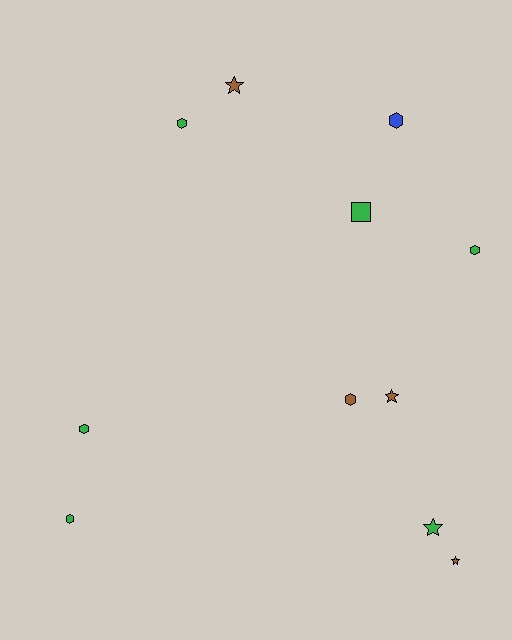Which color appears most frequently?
Green, with 6 objects.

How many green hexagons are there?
There are 4 green hexagons.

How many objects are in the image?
There are 11 objects.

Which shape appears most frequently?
Hexagon, with 6 objects.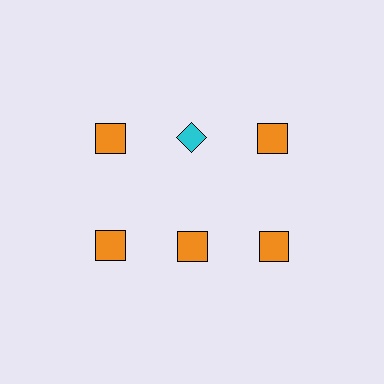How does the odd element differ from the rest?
It differs in both color (cyan instead of orange) and shape (diamond instead of square).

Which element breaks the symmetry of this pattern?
The cyan diamond in the top row, second from left column breaks the symmetry. All other shapes are orange squares.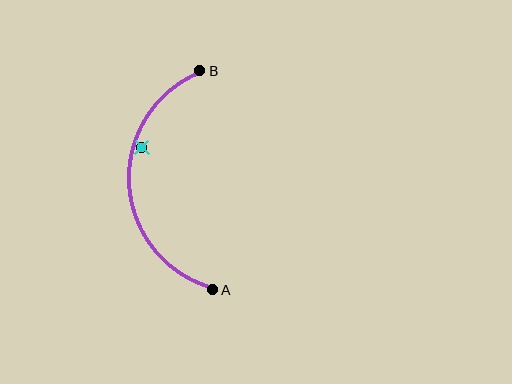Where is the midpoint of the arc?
The arc midpoint is the point on the curve farthest from the straight line joining A and B. It sits to the left of that line.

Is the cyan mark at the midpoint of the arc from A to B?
No — the cyan mark does not lie on the arc at all. It sits slightly inside the curve.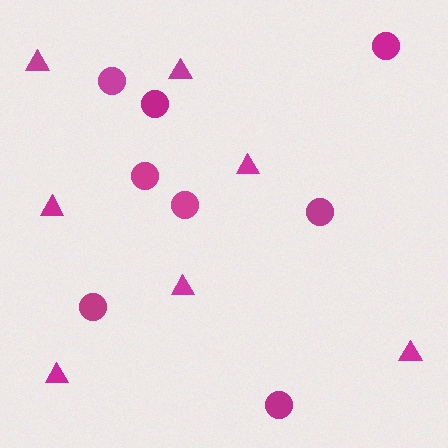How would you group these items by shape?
There are 2 groups: one group of triangles (7) and one group of circles (8).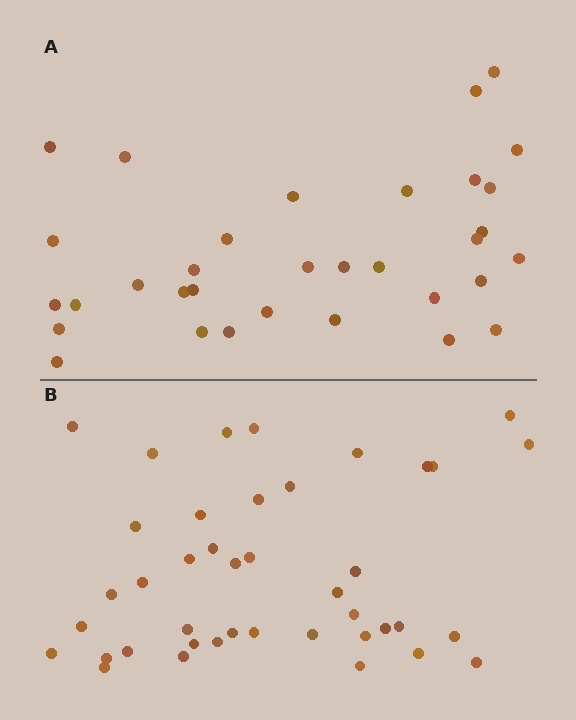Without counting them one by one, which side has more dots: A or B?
Region B (the bottom region) has more dots.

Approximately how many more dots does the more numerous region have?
Region B has roughly 8 or so more dots than region A.